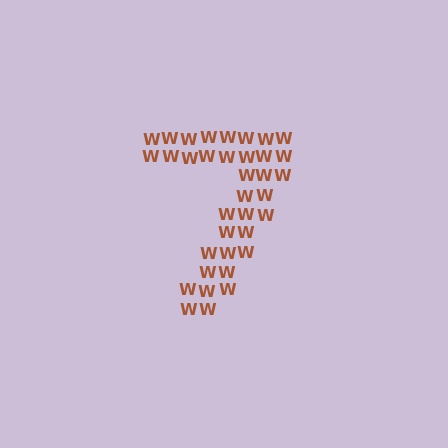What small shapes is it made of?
It is made of small letter W's.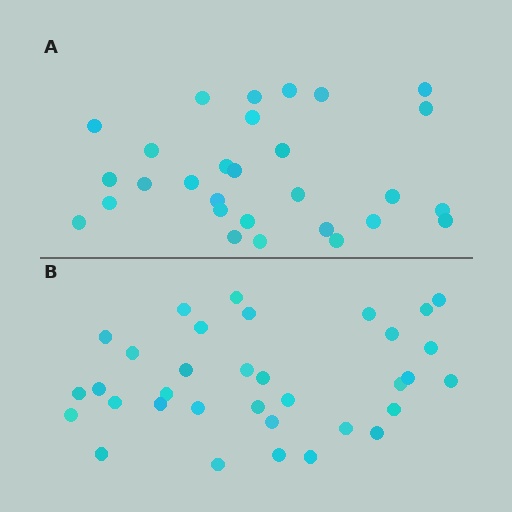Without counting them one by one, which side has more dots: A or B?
Region B (the bottom region) has more dots.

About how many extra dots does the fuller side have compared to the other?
Region B has about 5 more dots than region A.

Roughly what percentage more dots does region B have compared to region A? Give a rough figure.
About 15% more.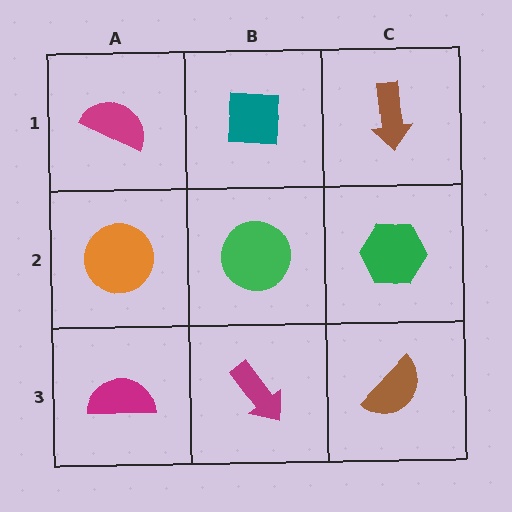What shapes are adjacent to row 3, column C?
A green hexagon (row 2, column C), a magenta arrow (row 3, column B).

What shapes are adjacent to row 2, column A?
A magenta semicircle (row 1, column A), a magenta semicircle (row 3, column A), a green circle (row 2, column B).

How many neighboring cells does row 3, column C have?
2.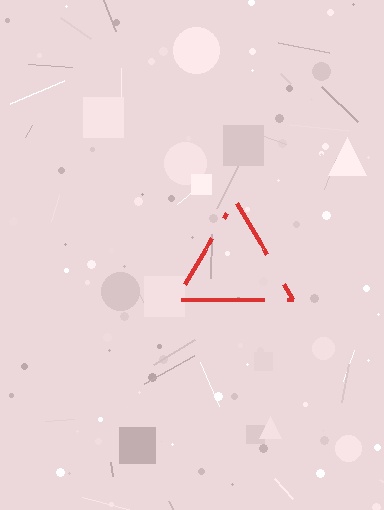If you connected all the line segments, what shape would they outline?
They would outline a triangle.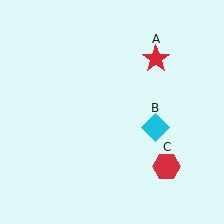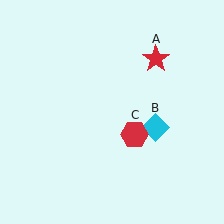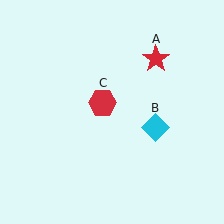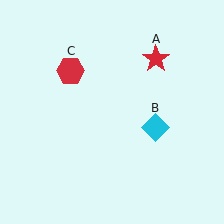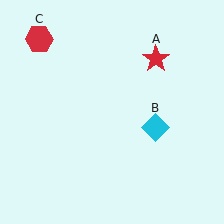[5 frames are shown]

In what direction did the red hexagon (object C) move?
The red hexagon (object C) moved up and to the left.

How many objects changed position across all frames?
1 object changed position: red hexagon (object C).